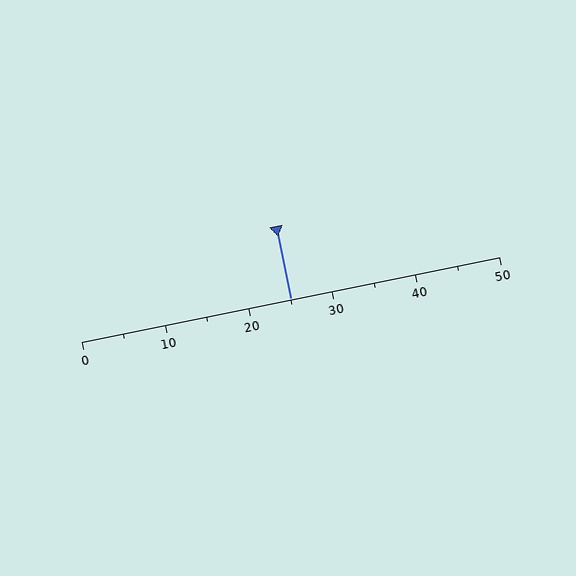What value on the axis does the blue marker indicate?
The marker indicates approximately 25.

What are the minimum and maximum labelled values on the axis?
The axis runs from 0 to 50.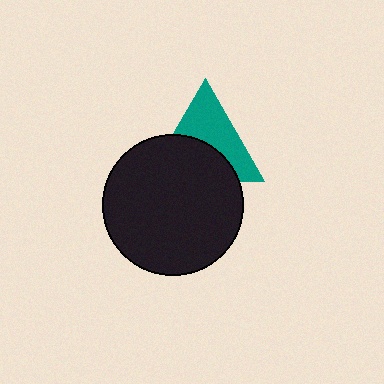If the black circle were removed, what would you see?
You would see the complete teal triangle.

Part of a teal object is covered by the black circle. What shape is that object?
It is a triangle.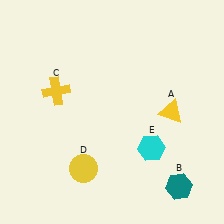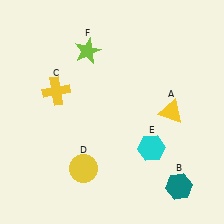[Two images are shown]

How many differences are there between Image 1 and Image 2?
There is 1 difference between the two images.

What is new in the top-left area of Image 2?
A lime star (F) was added in the top-left area of Image 2.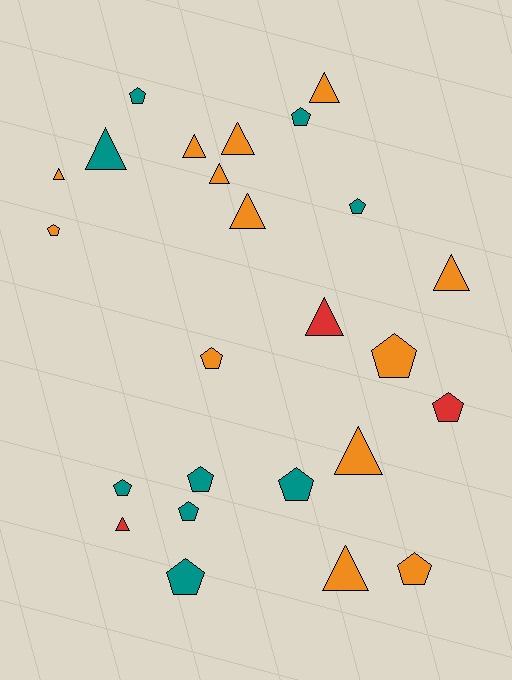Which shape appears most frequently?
Pentagon, with 13 objects.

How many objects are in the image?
There are 25 objects.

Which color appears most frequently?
Orange, with 13 objects.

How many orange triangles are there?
There are 9 orange triangles.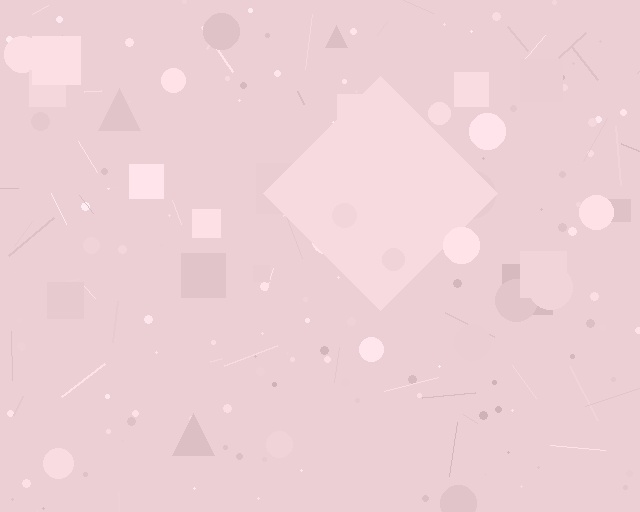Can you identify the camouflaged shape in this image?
The camouflaged shape is a diamond.